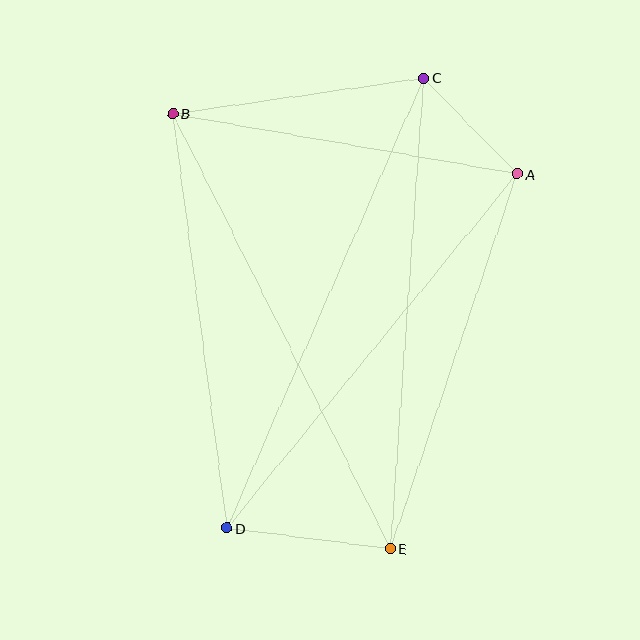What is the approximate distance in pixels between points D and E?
The distance between D and E is approximately 165 pixels.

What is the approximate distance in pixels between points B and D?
The distance between B and D is approximately 418 pixels.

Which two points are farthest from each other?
Points C and D are farthest from each other.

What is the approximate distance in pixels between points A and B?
The distance between A and B is approximately 350 pixels.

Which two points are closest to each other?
Points A and C are closest to each other.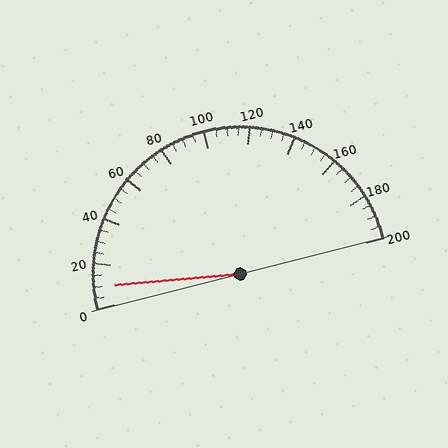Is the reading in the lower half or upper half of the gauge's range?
The reading is in the lower half of the range (0 to 200).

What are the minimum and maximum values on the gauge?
The gauge ranges from 0 to 200.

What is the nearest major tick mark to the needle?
The nearest major tick mark is 0.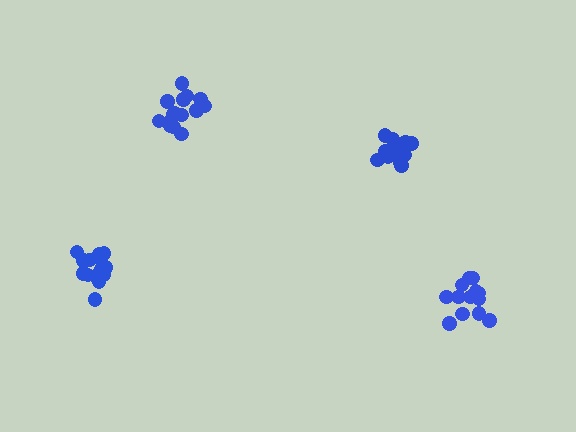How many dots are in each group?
Group 1: 16 dots, Group 2: 13 dots, Group 3: 16 dots, Group 4: 15 dots (60 total).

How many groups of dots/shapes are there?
There are 4 groups.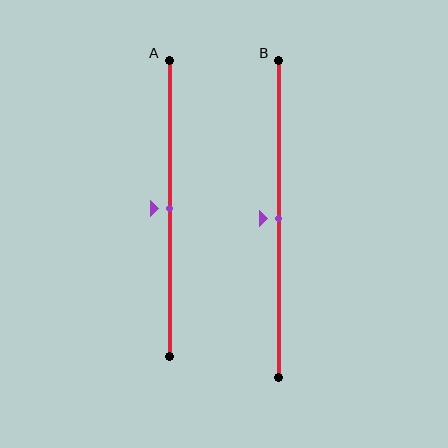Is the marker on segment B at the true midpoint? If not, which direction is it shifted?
Yes, the marker on segment B is at the true midpoint.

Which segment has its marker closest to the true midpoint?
Segment A has its marker closest to the true midpoint.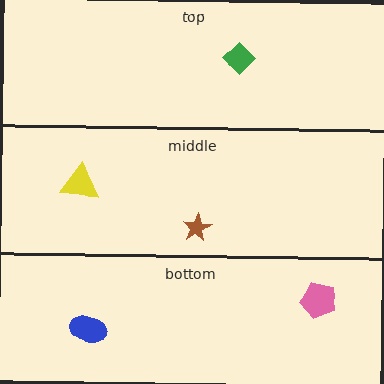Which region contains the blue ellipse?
The bottom region.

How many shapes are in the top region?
1.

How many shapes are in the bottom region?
2.